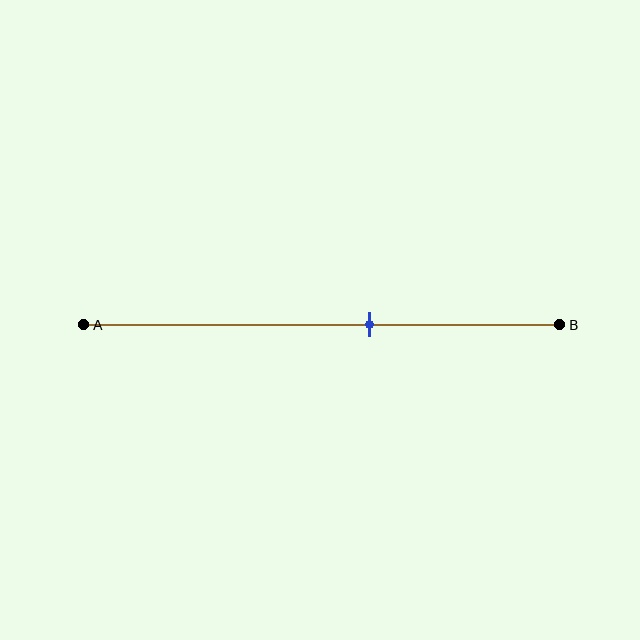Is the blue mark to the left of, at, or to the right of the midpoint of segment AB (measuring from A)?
The blue mark is to the right of the midpoint of segment AB.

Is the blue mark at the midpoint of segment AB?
No, the mark is at about 60% from A, not at the 50% midpoint.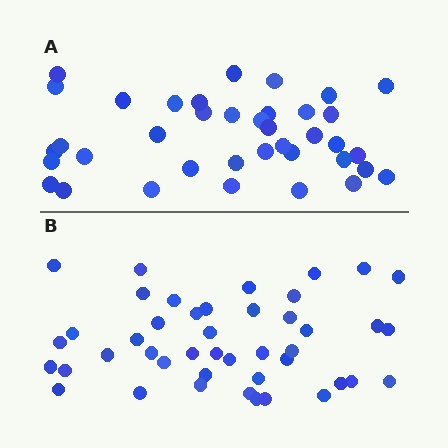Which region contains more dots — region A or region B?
Region B (the bottom region) has more dots.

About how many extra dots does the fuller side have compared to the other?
Region B has about 6 more dots than region A.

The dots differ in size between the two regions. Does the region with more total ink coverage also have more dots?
No. Region A has more total ink coverage because its dots are larger, but region B actually contains more individual dots. Total area can be misleading — the number of items is what matters here.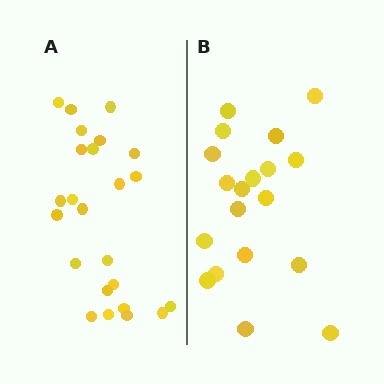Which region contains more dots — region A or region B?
Region A (the left region) has more dots.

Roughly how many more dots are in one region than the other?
Region A has about 5 more dots than region B.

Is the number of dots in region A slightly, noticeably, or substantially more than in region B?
Region A has noticeably more, but not dramatically so. The ratio is roughly 1.3 to 1.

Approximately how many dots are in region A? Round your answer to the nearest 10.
About 20 dots. (The exact count is 24, which rounds to 20.)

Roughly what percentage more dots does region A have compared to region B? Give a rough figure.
About 25% more.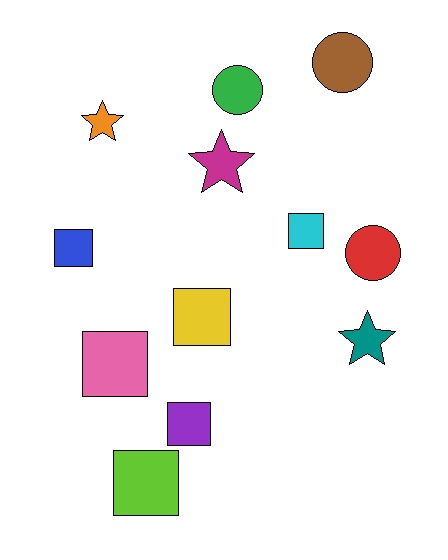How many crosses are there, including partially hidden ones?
There are no crosses.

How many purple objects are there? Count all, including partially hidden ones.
There is 1 purple object.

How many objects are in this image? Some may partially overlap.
There are 12 objects.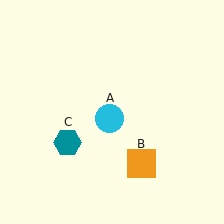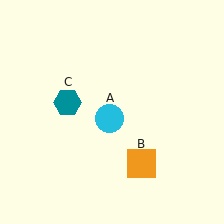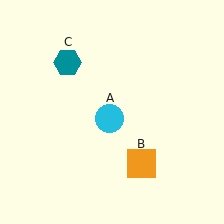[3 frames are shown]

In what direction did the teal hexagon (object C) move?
The teal hexagon (object C) moved up.